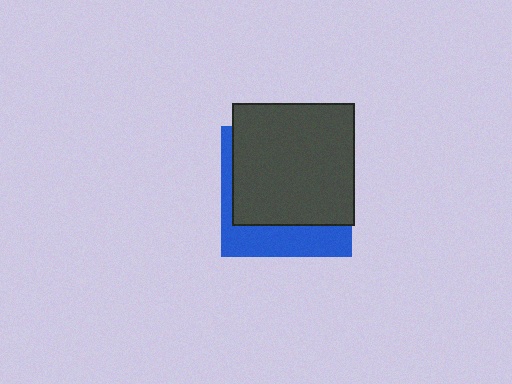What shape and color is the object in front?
The object in front is a dark gray square.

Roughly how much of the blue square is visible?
A small part of it is visible (roughly 30%).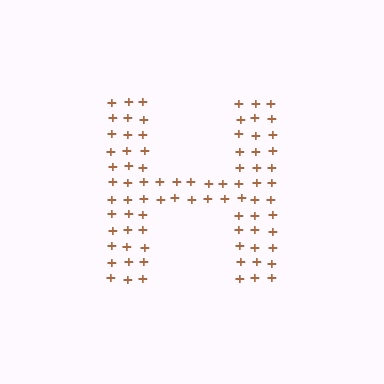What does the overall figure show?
The overall figure shows the letter H.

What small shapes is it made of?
It is made of small plus signs.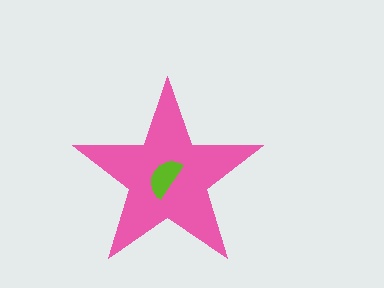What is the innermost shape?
The lime semicircle.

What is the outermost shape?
The pink star.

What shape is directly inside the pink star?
The lime semicircle.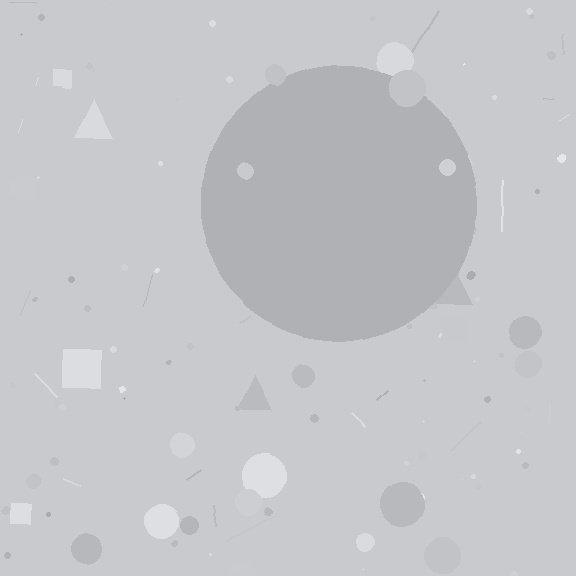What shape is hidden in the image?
A circle is hidden in the image.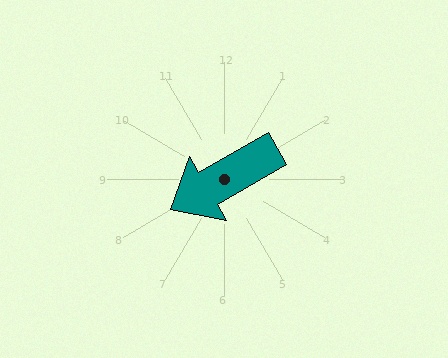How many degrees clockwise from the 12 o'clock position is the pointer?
Approximately 240 degrees.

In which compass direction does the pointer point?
Southwest.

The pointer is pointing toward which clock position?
Roughly 8 o'clock.